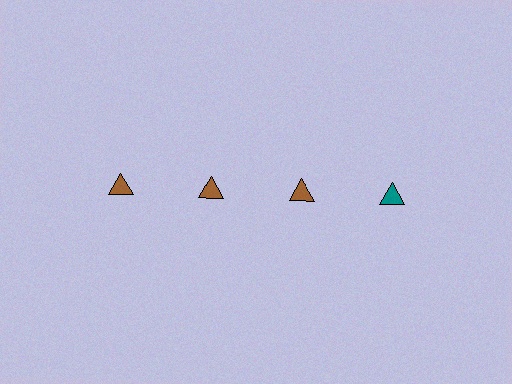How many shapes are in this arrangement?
There are 4 shapes arranged in a grid pattern.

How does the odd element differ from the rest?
It has a different color: teal instead of brown.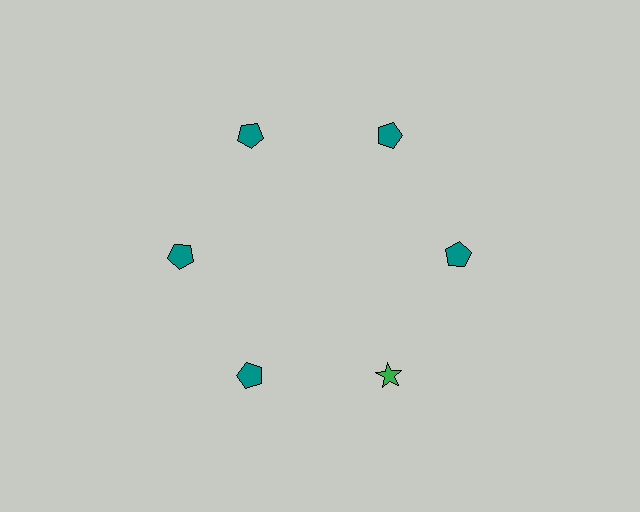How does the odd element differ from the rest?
It differs in both color (green instead of teal) and shape (star instead of pentagon).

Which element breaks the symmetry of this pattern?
The green star at roughly the 5 o'clock position breaks the symmetry. All other shapes are teal pentagons.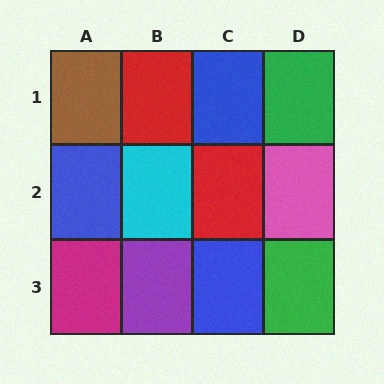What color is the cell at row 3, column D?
Green.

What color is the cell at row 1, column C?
Blue.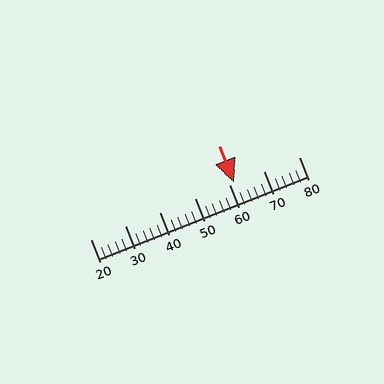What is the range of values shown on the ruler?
The ruler shows values from 20 to 80.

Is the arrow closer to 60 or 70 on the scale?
The arrow is closer to 60.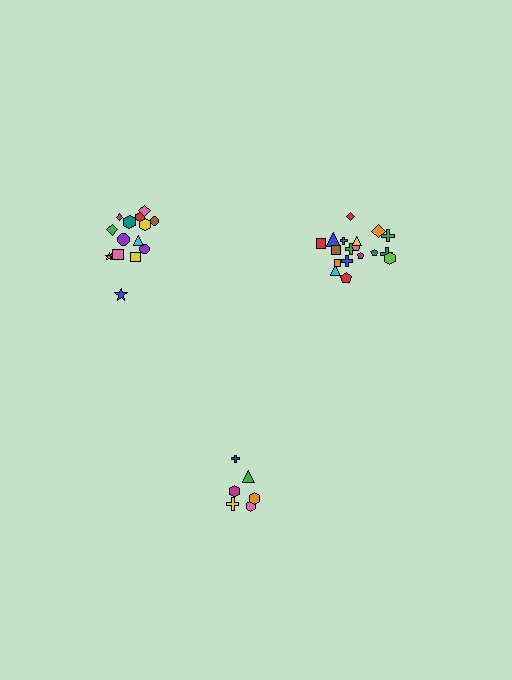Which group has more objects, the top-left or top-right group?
The top-right group.